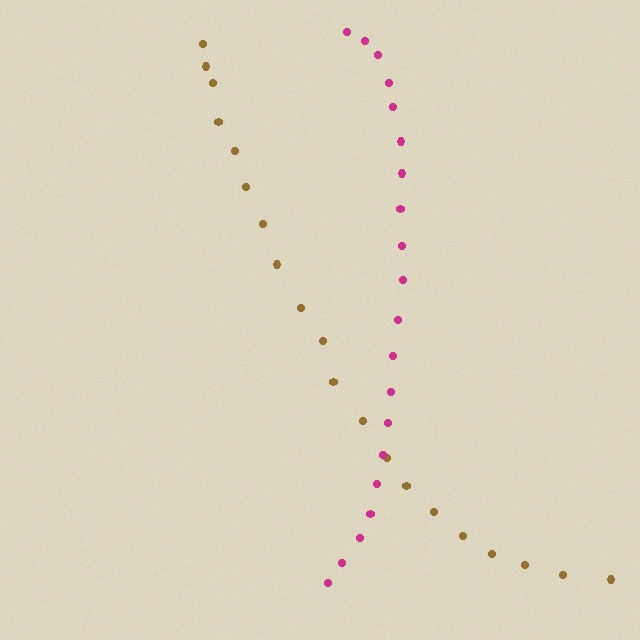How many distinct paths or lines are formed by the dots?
There are 2 distinct paths.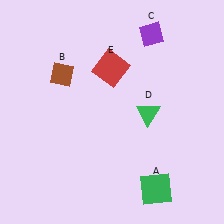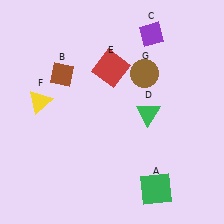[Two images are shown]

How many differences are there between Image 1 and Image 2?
There are 2 differences between the two images.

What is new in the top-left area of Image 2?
A yellow triangle (F) was added in the top-left area of Image 2.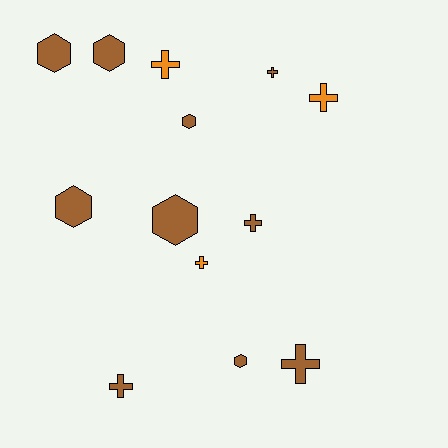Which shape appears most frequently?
Cross, with 7 objects.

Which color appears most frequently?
Brown, with 10 objects.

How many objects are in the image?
There are 13 objects.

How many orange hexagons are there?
There are no orange hexagons.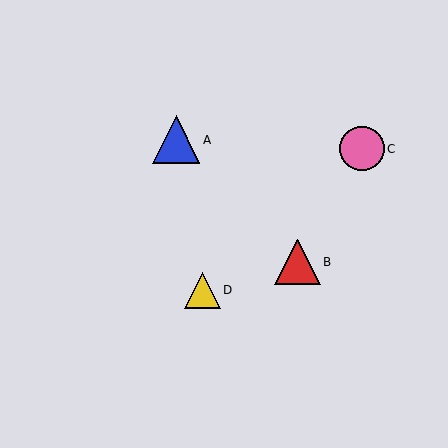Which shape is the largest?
The blue triangle (labeled A) is the largest.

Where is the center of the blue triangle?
The center of the blue triangle is at (176, 140).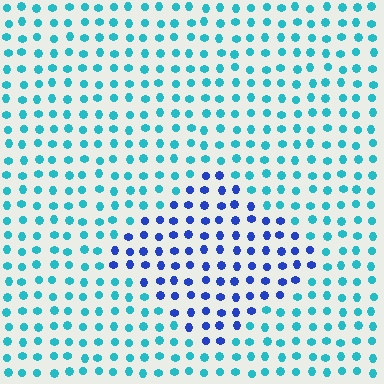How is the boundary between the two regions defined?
The boundary is defined purely by a slight shift in hue (about 46 degrees). Spacing, size, and orientation are identical on both sides.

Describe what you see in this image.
The image is filled with small cyan elements in a uniform arrangement. A diamond-shaped region is visible where the elements are tinted to a slightly different hue, forming a subtle color boundary.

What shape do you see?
I see a diamond.